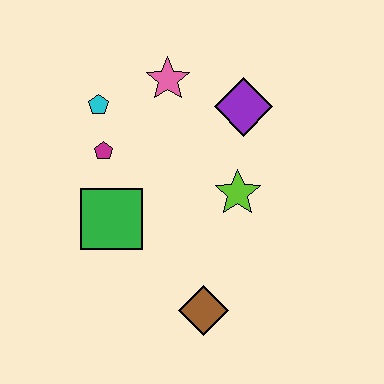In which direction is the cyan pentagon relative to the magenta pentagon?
The cyan pentagon is above the magenta pentagon.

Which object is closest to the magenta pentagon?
The cyan pentagon is closest to the magenta pentagon.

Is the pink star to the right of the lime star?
No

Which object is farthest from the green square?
The purple diamond is farthest from the green square.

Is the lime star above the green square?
Yes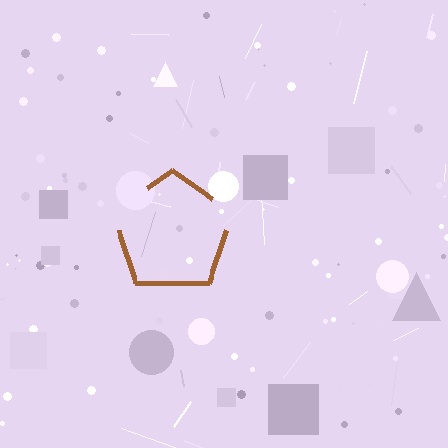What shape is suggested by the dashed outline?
The dashed outline suggests a pentagon.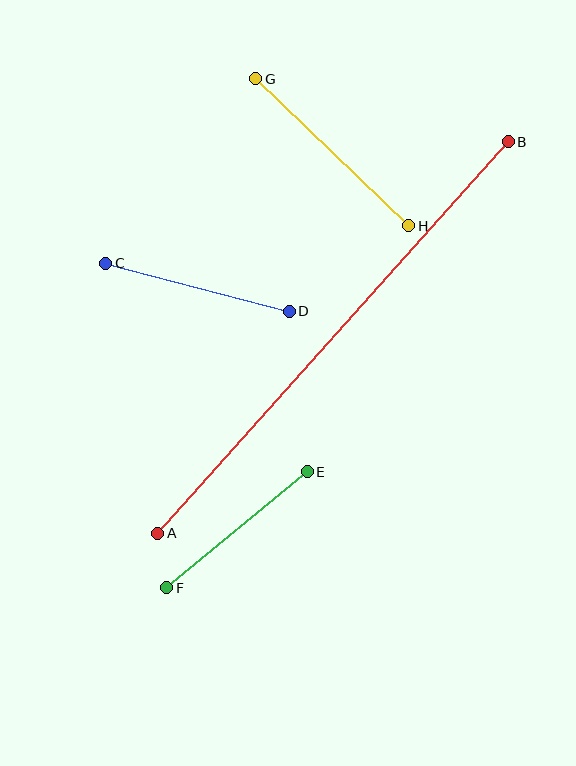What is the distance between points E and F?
The distance is approximately 182 pixels.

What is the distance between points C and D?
The distance is approximately 189 pixels.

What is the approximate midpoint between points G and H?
The midpoint is at approximately (332, 152) pixels.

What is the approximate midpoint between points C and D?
The midpoint is at approximately (197, 287) pixels.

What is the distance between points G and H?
The distance is approximately 212 pixels.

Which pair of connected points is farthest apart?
Points A and B are farthest apart.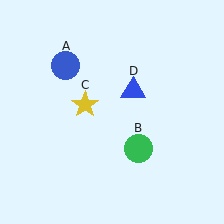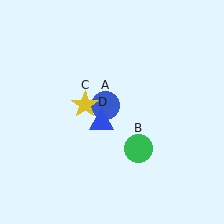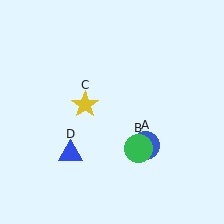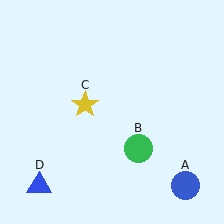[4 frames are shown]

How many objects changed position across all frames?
2 objects changed position: blue circle (object A), blue triangle (object D).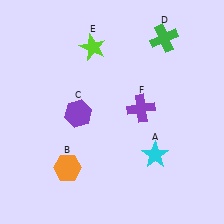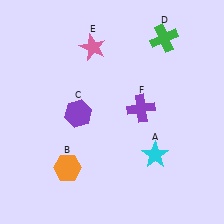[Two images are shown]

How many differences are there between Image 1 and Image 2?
There is 1 difference between the two images.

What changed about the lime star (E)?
In Image 1, E is lime. In Image 2, it changed to pink.